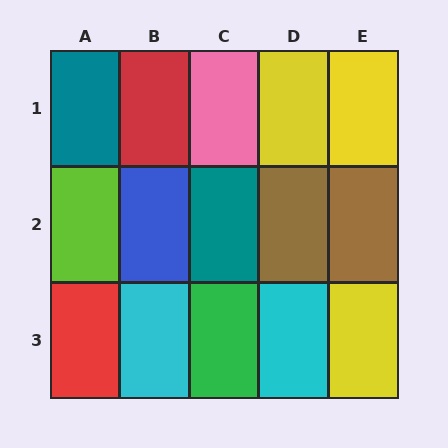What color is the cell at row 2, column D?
Brown.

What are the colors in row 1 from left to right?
Teal, red, pink, yellow, yellow.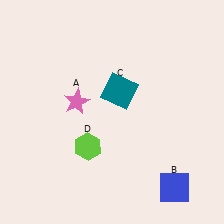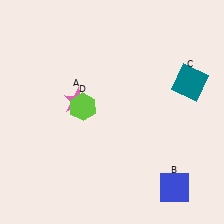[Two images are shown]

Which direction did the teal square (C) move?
The teal square (C) moved right.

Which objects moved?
The objects that moved are: the teal square (C), the lime hexagon (D).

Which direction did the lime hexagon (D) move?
The lime hexagon (D) moved up.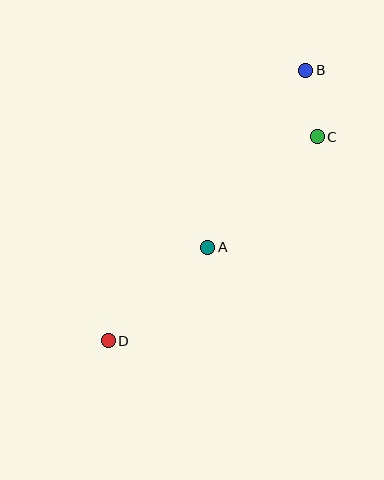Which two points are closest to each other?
Points B and C are closest to each other.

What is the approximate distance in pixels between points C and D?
The distance between C and D is approximately 292 pixels.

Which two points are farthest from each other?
Points B and D are farthest from each other.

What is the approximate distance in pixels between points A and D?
The distance between A and D is approximately 137 pixels.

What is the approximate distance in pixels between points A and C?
The distance between A and C is approximately 155 pixels.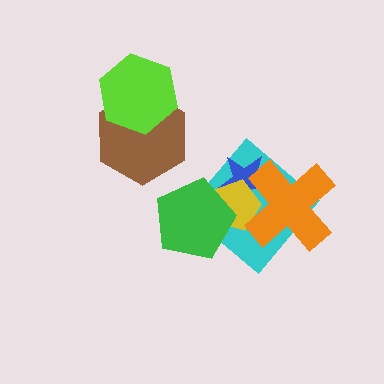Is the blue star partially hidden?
Yes, it is partially covered by another shape.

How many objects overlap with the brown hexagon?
1 object overlaps with the brown hexagon.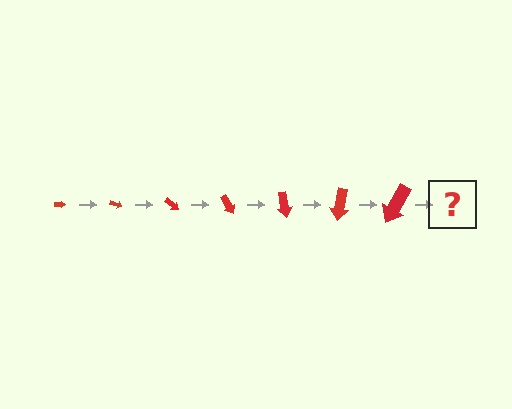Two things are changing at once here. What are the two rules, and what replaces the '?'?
The two rules are that the arrow grows larger each step and it rotates 20 degrees each step. The '?' should be an arrow, larger than the previous one and rotated 140 degrees from the start.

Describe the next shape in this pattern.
It should be an arrow, larger than the previous one and rotated 140 degrees from the start.